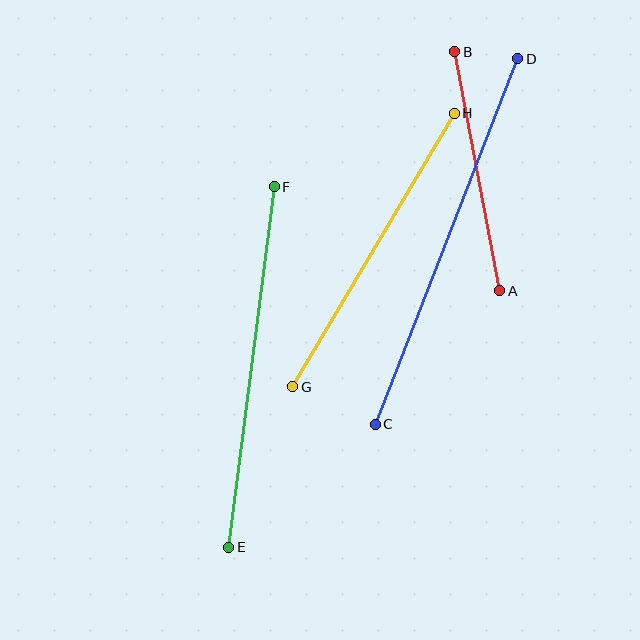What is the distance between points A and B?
The distance is approximately 243 pixels.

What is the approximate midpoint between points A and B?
The midpoint is at approximately (477, 171) pixels.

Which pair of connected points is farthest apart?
Points C and D are farthest apart.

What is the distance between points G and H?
The distance is approximately 318 pixels.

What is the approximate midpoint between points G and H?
The midpoint is at approximately (374, 250) pixels.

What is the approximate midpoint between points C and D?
The midpoint is at approximately (446, 241) pixels.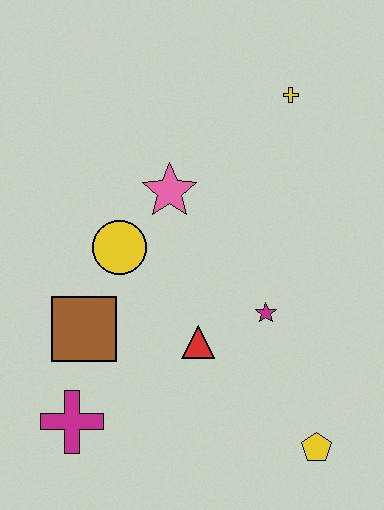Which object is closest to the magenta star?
The red triangle is closest to the magenta star.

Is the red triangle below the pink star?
Yes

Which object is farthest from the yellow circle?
The yellow pentagon is farthest from the yellow circle.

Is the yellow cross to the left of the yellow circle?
No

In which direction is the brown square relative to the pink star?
The brown square is below the pink star.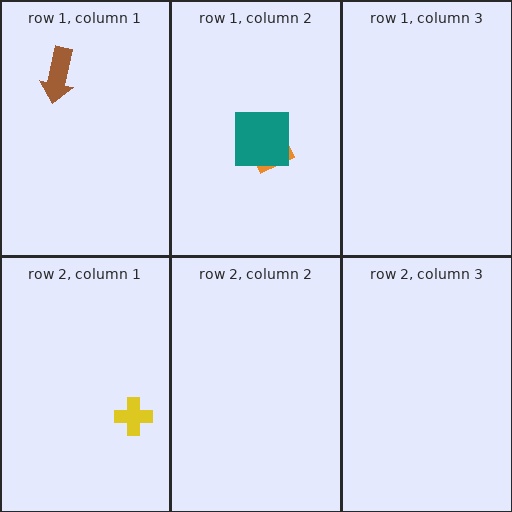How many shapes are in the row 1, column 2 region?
2.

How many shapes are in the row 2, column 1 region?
1.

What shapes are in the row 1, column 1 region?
The brown arrow.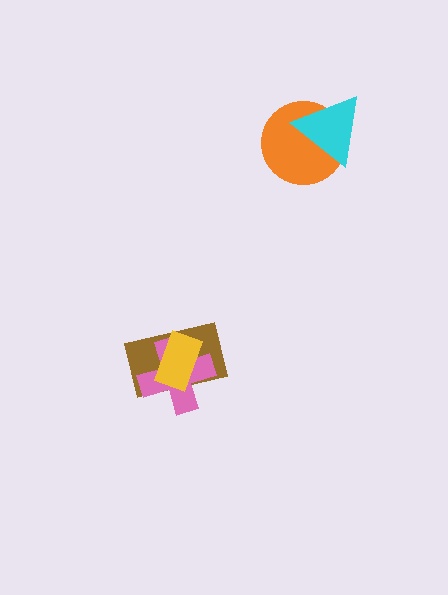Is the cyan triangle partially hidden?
No, no other shape covers it.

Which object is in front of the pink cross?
The yellow rectangle is in front of the pink cross.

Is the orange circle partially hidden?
Yes, it is partially covered by another shape.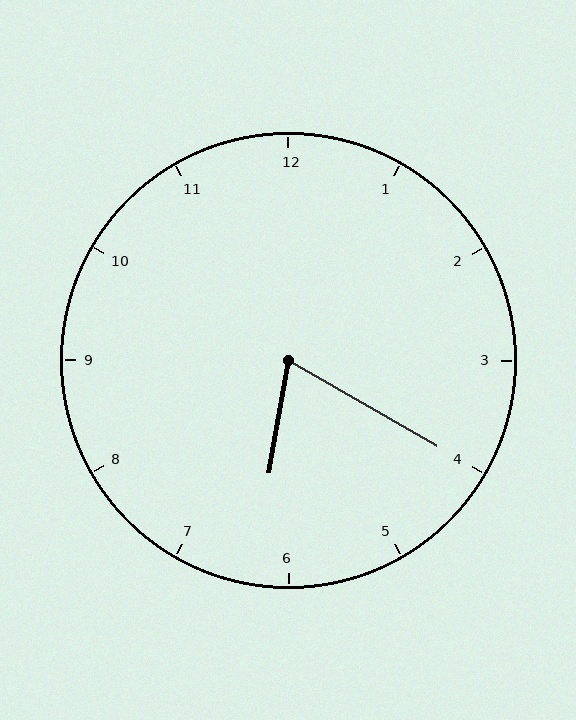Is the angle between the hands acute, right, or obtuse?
It is acute.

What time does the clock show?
6:20.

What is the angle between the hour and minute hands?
Approximately 70 degrees.